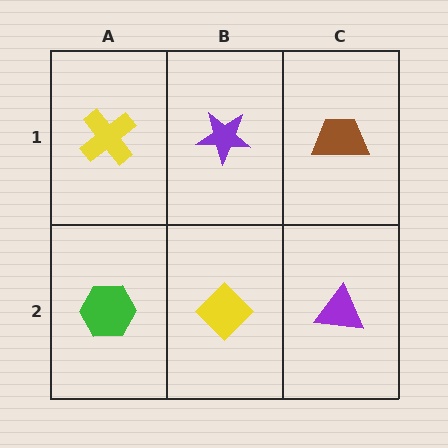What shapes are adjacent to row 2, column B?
A purple star (row 1, column B), a green hexagon (row 2, column A), a purple triangle (row 2, column C).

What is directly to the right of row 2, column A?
A yellow diamond.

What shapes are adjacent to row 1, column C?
A purple triangle (row 2, column C), a purple star (row 1, column B).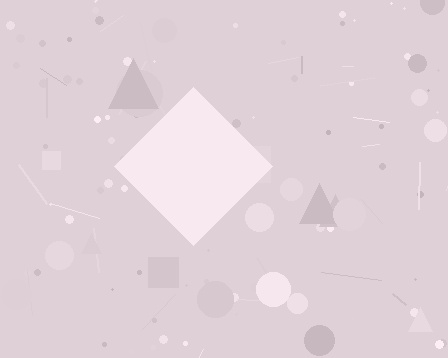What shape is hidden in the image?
A diamond is hidden in the image.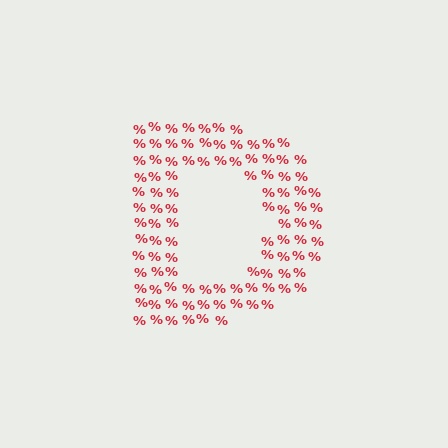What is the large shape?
The large shape is the letter D.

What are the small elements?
The small elements are percent signs.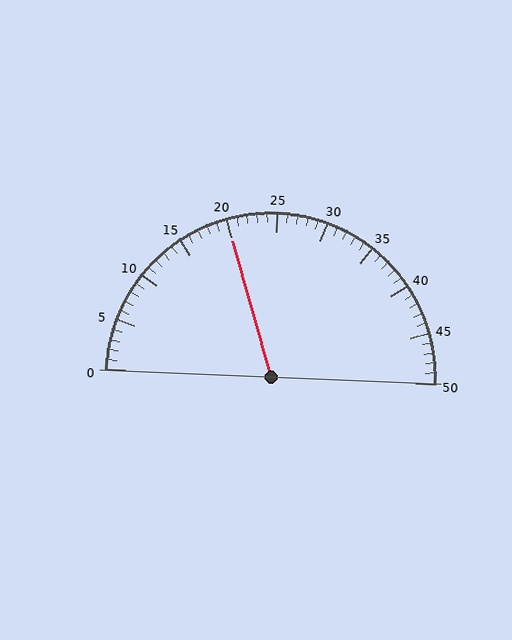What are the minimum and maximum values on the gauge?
The gauge ranges from 0 to 50.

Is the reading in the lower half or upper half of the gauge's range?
The reading is in the lower half of the range (0 to 50).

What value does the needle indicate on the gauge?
The needle indicates approximately 20.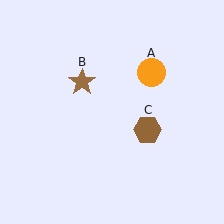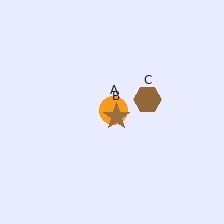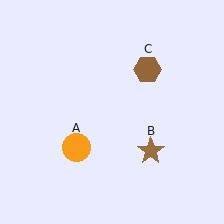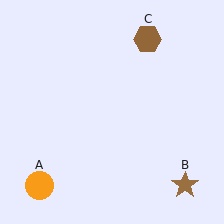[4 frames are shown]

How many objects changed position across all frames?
3 objects changed position: orange circle (object A), brown star (object B), brown hexagon (object C).